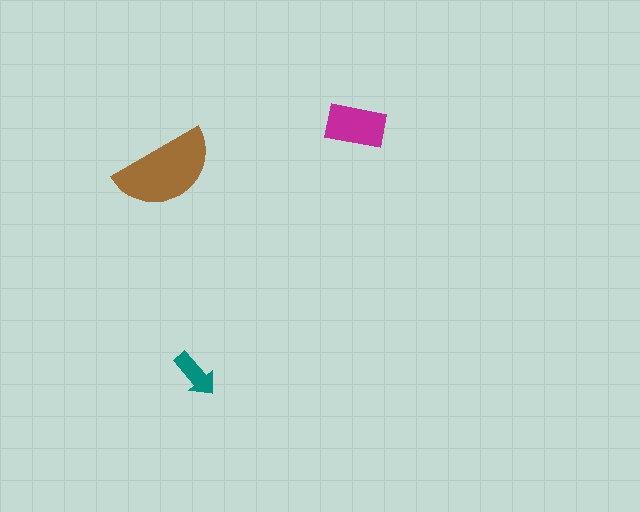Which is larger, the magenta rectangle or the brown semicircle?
The brown semicircle.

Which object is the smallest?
The teal arrow.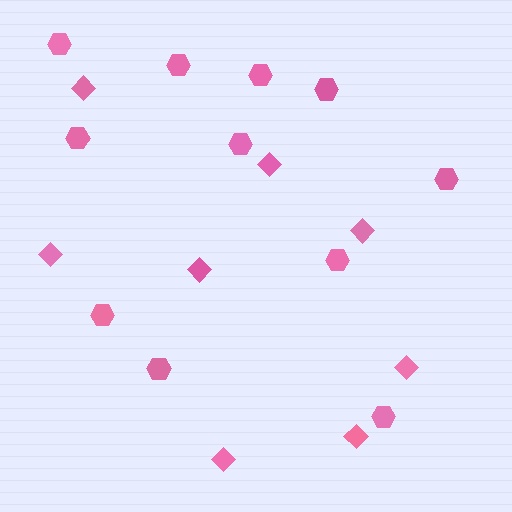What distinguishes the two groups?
There are 2 groups: one group of diamonds (8) and one group of hexagons (11).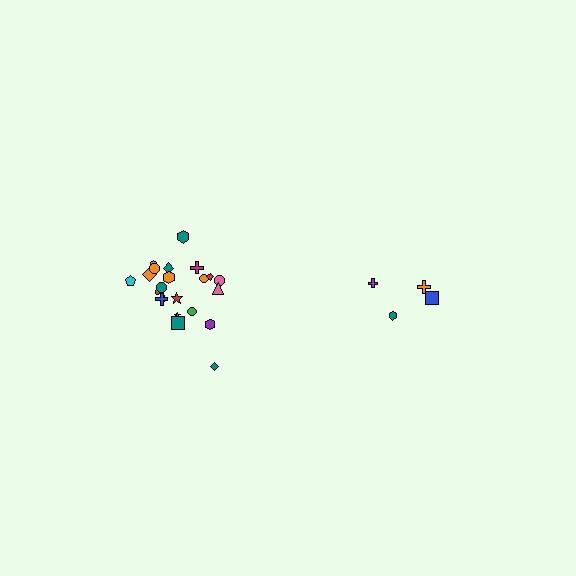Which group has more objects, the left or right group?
The left group.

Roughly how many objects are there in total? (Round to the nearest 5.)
Roughly 25 objects in total.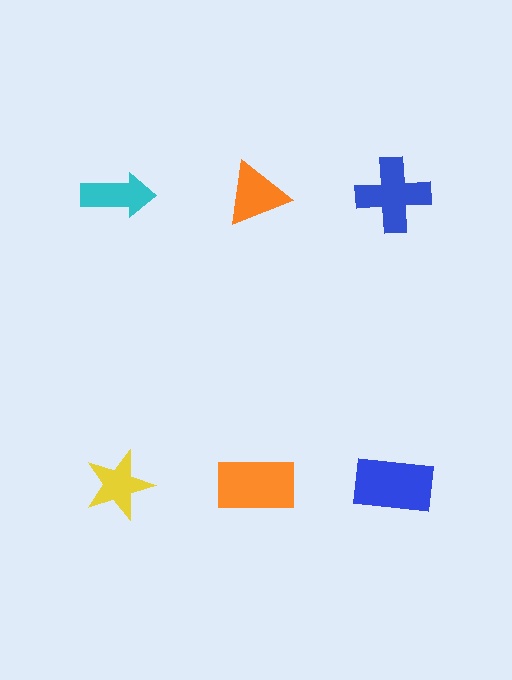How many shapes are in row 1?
3 shapes.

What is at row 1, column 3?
A blue cross.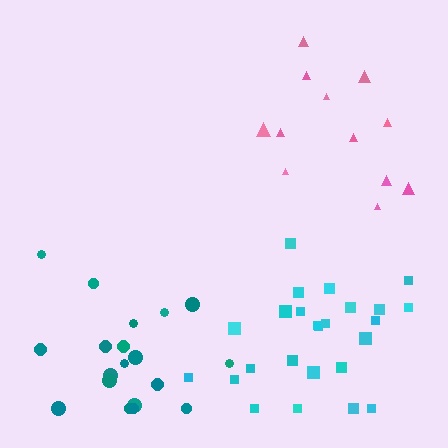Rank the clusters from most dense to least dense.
cyan, teal, pink.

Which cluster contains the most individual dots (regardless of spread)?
Cyan (25).